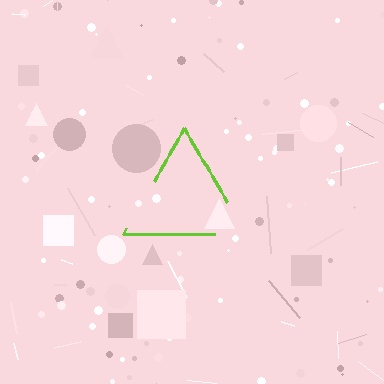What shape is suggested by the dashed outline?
The dashed outline suggests a triangle.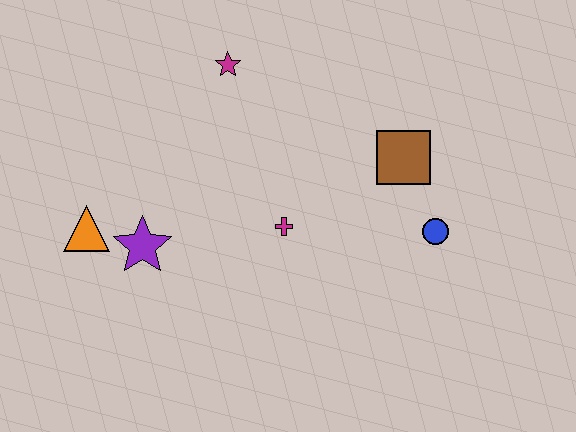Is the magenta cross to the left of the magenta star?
No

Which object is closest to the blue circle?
The brown square is closest to the blue circle.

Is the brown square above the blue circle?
Yes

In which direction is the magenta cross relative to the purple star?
The magenta cross is to the right of the purple star.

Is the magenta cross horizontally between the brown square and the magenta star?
Yes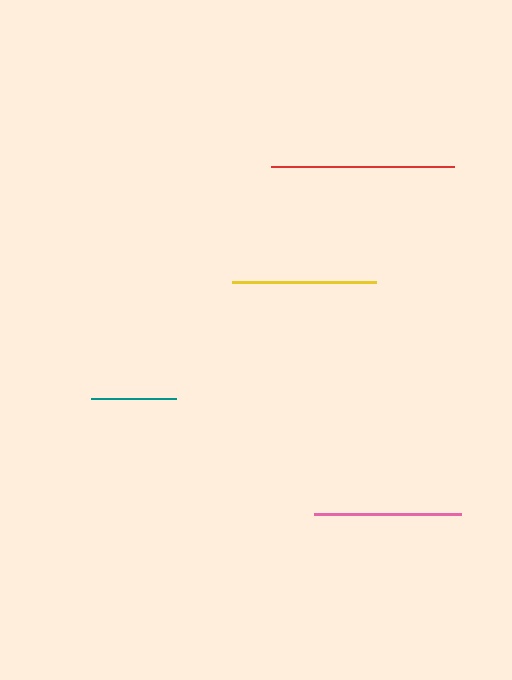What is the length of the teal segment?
The teal segment is approximately 86 pixels long.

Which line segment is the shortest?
The teal line is the shortest at approximately 86 pixels.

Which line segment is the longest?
The red line is the longest at approximately 183 pixels.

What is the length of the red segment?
The red segment is approximately 183 pixels long.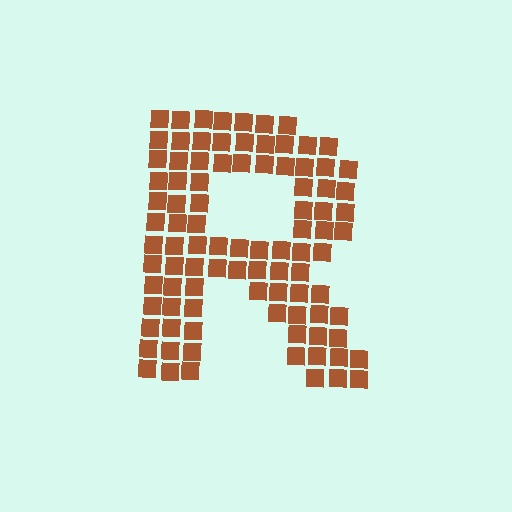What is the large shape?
The large shape is the letter R.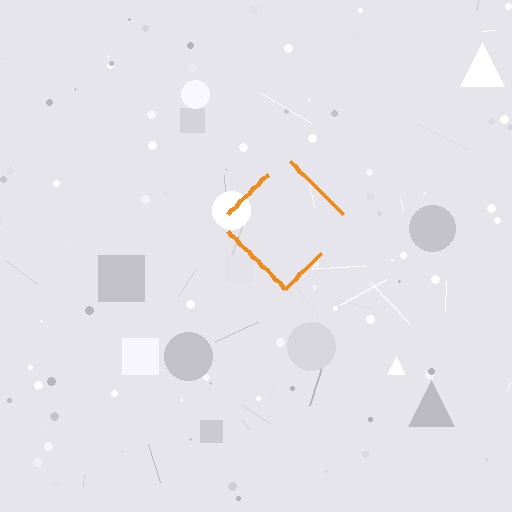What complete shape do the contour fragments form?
The contour fragments form a diamond.